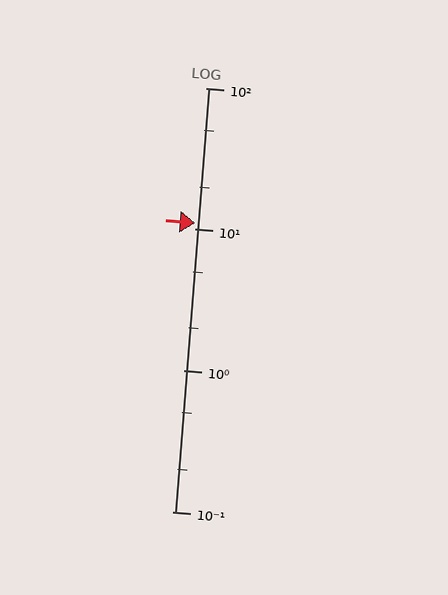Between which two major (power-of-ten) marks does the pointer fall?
The pointer is between 10 and 100.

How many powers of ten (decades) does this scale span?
The scale spans 3 decades, from 0.1 to 100.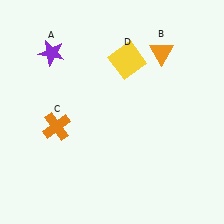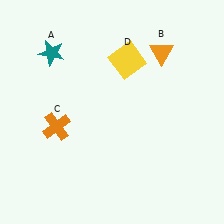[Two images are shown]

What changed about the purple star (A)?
In Image 1, A is purple. In Image 2, it changed to teal.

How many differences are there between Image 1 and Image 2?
There is 1 difference between the two images.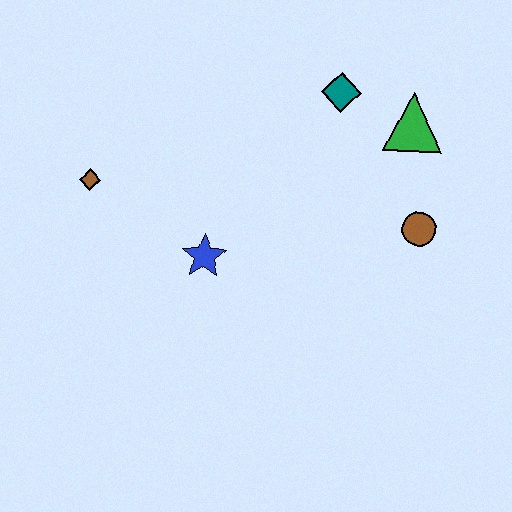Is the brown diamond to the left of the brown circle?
Yes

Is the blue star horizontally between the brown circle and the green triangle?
No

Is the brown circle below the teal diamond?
Yes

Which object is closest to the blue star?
The brown diamond is closest to the blue star.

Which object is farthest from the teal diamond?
The brown diamond is farthest from the teal diamond.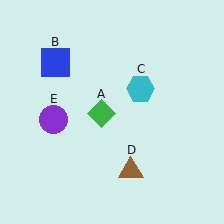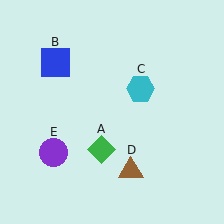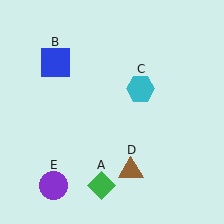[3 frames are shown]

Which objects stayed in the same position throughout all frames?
Blue square (object B) and cyan hexagon (object C) and brown triangle (object D) remained stationary.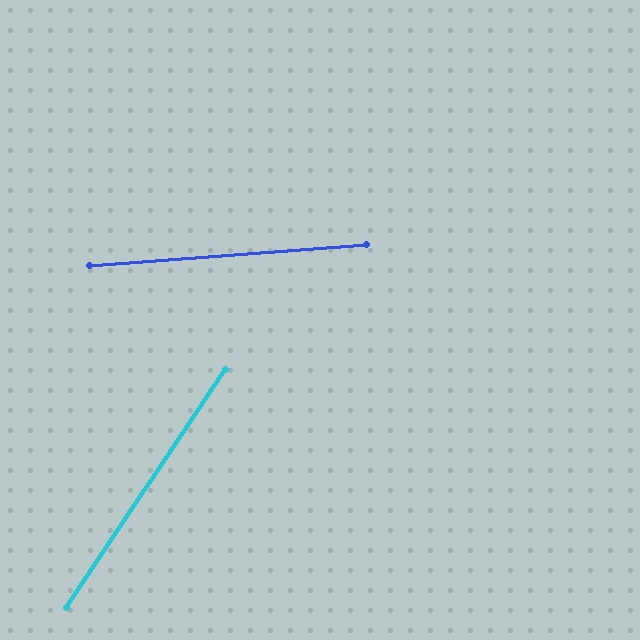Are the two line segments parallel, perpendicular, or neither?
Neither parallel nor perpendicular — they differ by about 52°.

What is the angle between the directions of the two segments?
Approximately 52 degrees.